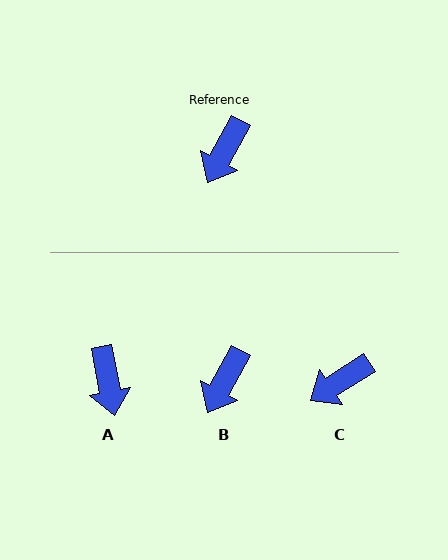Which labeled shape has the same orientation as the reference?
B.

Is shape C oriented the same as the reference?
No, it is off by about 29 degrees.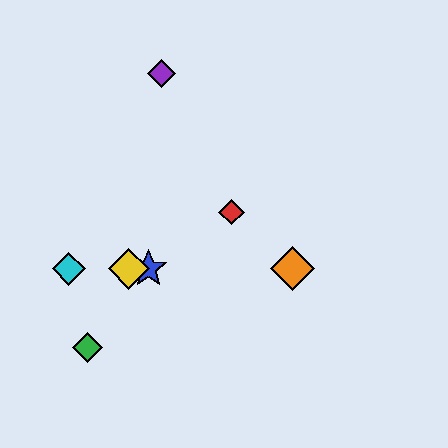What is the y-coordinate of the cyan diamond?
The cyan diamond is at y≈269.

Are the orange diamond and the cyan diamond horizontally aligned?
Yes, both are at y≈269.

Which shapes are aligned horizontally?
The blue star, the yellow diamond, the orange diamond, the cyan diamond are aligned horizontally.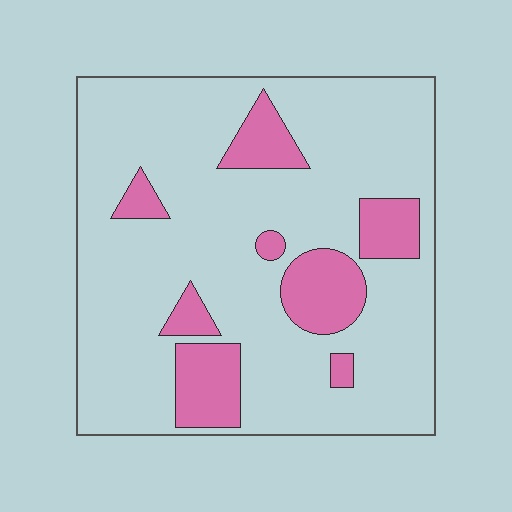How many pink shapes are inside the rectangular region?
8.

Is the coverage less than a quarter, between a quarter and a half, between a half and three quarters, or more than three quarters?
Less than a quarter.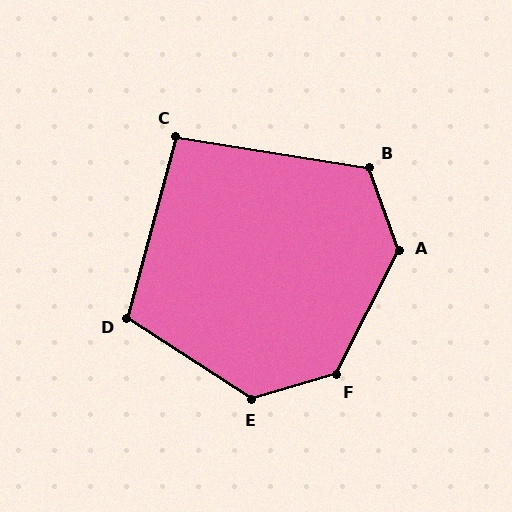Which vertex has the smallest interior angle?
C, at approximately 96 degrees.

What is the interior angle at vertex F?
Approximately 133 degrees (obtuse).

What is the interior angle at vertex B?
Approximately 119 degrees (obtuse).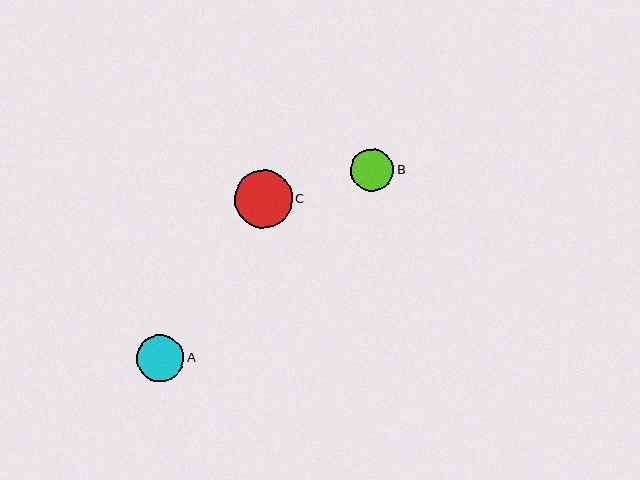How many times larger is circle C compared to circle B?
Circle C is approximately 1.4 times the size of circle B.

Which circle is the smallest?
Circle B is the smallest with a size of approximately 43 pixels.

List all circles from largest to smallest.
From largest to smallest: C, A, B.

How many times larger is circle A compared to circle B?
Circle A is approximately 1.1 times the size of circle B.